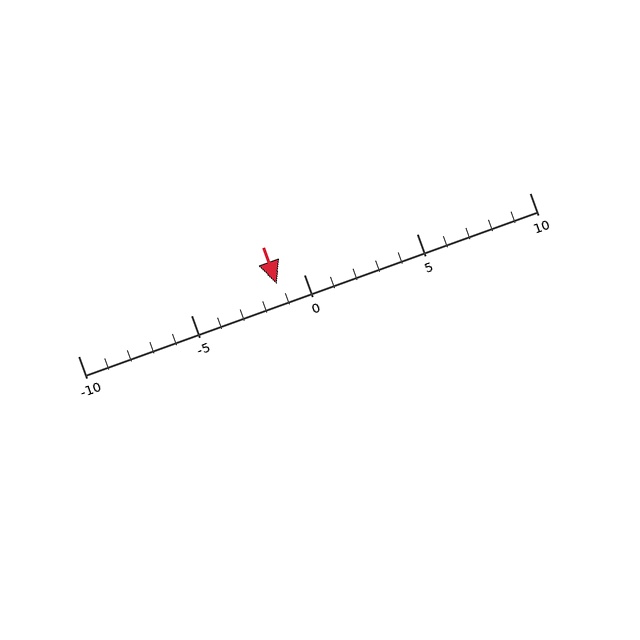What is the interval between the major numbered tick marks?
The major tick marks are spaced 5 units apart.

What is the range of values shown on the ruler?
The ruler shows values from -10 to 10.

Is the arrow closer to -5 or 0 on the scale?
The arrow is closer to 0.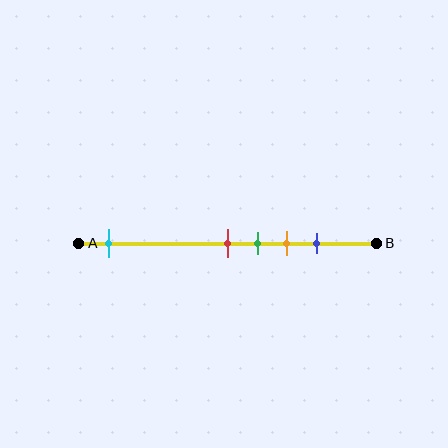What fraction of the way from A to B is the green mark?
The green mark is approximately 60% (0.6) of the way from A to B.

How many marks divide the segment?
There are 5 marks dividing the segment.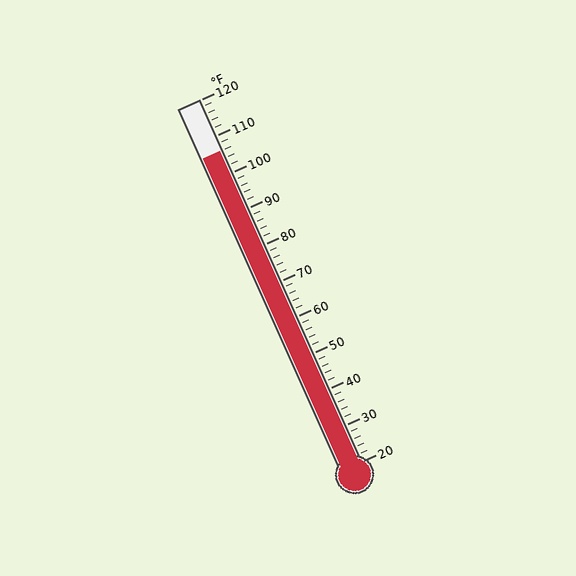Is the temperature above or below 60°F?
The temperature is above 60°F.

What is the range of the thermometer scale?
The thermometer scale ranges from 20°F to 120°F.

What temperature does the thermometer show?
The thermometer shows approximately 106°F.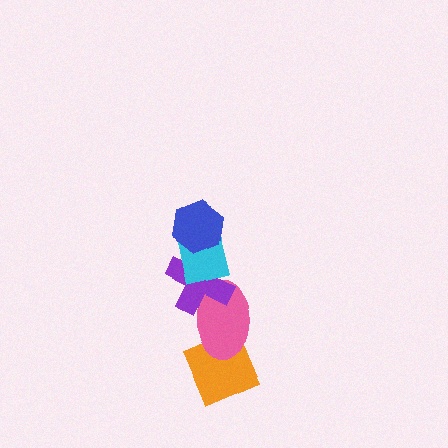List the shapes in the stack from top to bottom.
From top to bottom: the blue hexagon, the cyan square, the purple cross, the pink ellipse, the orange diamond.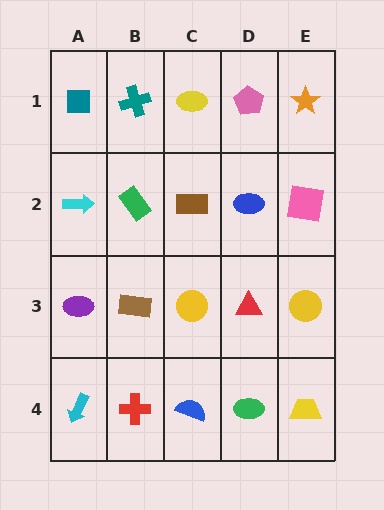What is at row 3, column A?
A purple ellipse.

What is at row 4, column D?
A green ellipse.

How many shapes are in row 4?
5 shapes.